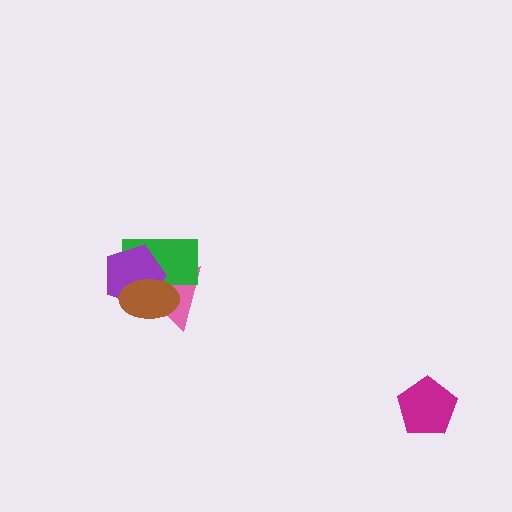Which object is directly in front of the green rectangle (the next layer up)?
The purple pentagon is directly in front of the green rectangle.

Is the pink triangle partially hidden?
Yes, it is partially covered by another shape.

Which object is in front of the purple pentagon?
The brown ellipse is in front of the purple pentagon.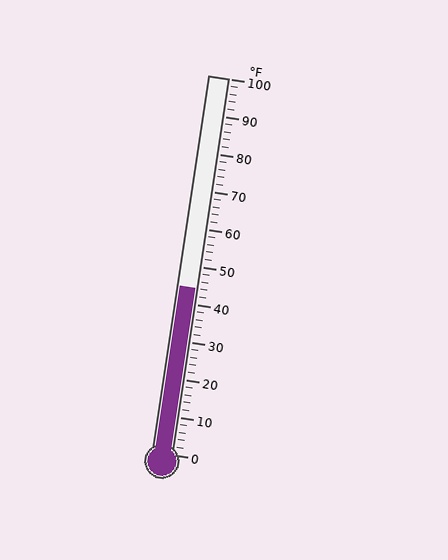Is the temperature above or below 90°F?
The temperature is below 90°F.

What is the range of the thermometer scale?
The thermometer scale ranges from 0°F to 100°F.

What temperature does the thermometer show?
The thermometer shows approximately 44°F.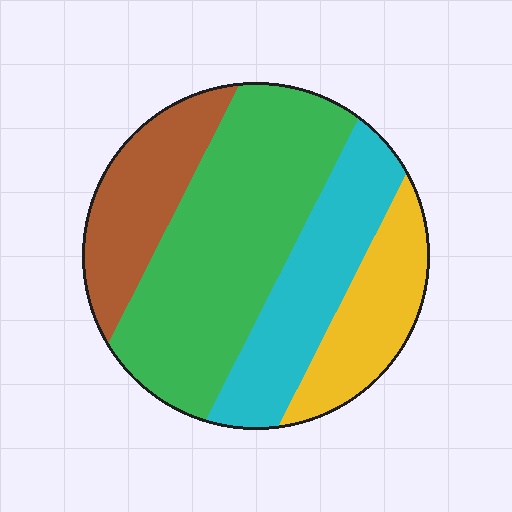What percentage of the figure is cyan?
Cyan takes up between a sixth and a third of the figure.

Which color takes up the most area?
Green, at roughly 45%.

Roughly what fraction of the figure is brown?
Brown takes up less than a quarter of the figure.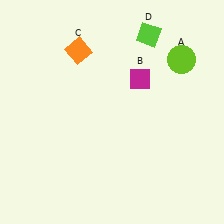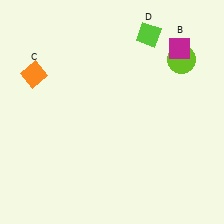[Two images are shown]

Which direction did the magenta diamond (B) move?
The magenta diamond (B) moved right.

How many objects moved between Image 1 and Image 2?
2 objects moved between the two images.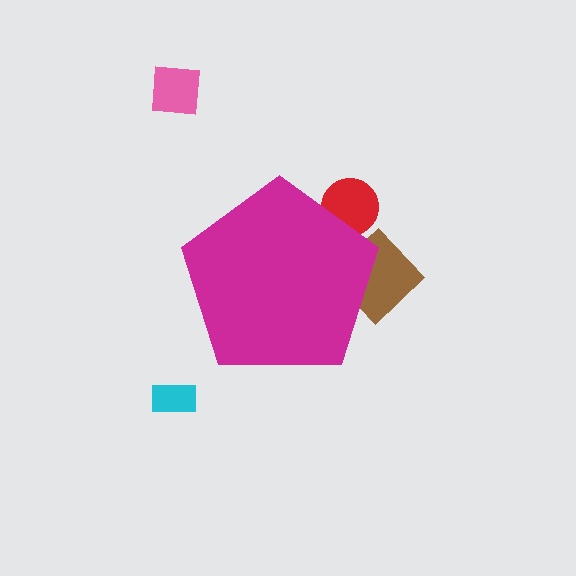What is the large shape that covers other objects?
A magenta pentagon.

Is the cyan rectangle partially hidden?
No, the cyan rectangle is fully visible.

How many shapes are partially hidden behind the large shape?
2 shapes are partially hidden.